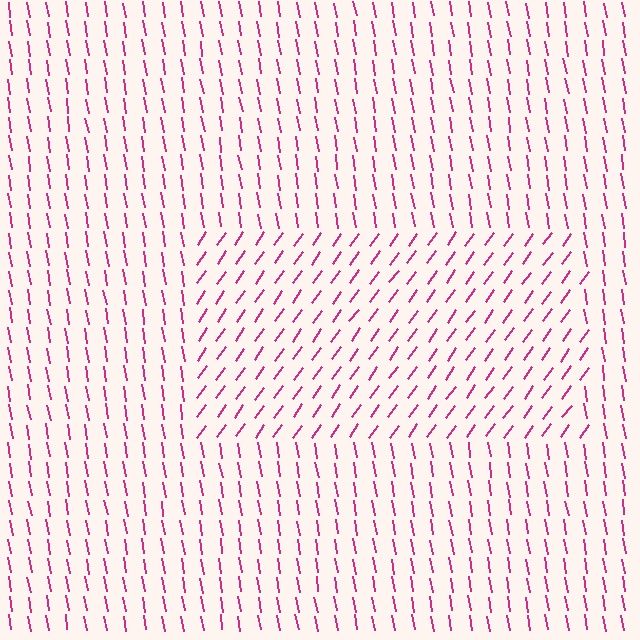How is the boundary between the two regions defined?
The boundary is defined purely by a change in line orientation (approximately 45 degrees difference). All lines are the same color and thickness.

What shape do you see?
I see a rectangle.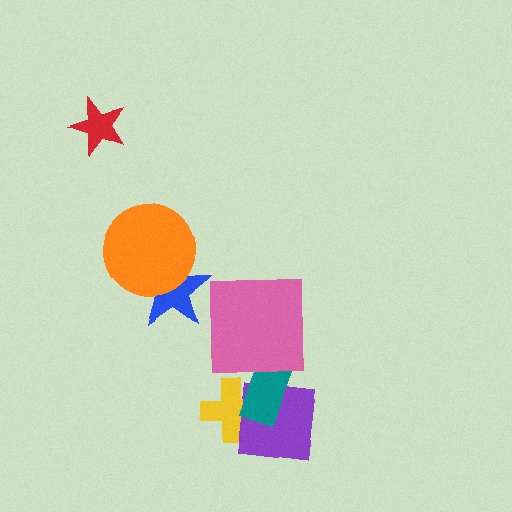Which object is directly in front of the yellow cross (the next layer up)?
The purple square is directly in front of the yellow cross.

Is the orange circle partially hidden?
No, no other shape covers it.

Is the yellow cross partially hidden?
Yes, it is partially covered by another shape.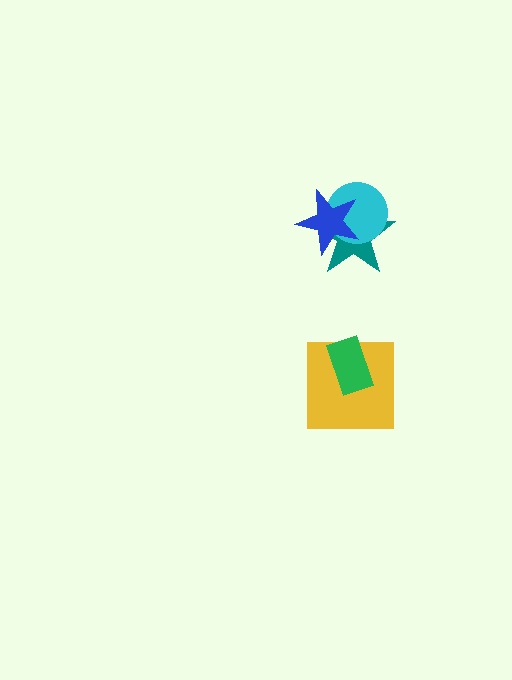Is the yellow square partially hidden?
Yes, it is partially covered by another shape.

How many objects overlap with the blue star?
2 objects overlap with the blue star.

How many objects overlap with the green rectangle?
1 object overlaps with the green rectangle.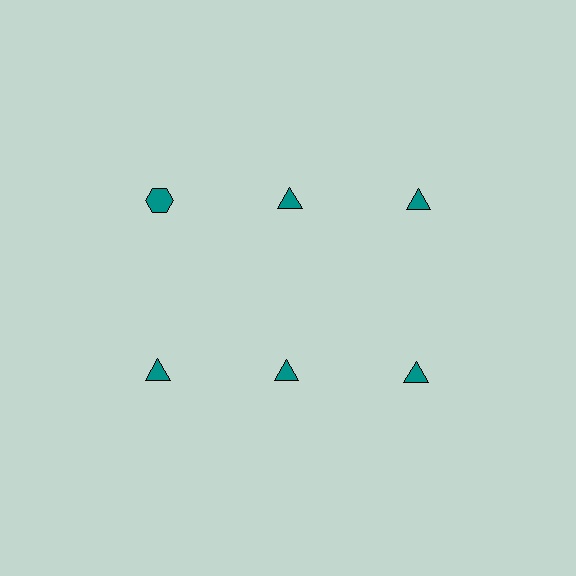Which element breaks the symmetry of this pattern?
The teal hexagon in the top row, leftmost column breaks the symmetry. All other shapes are teal triangles.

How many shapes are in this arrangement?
There are 6 shapes arranged in a grid pattern.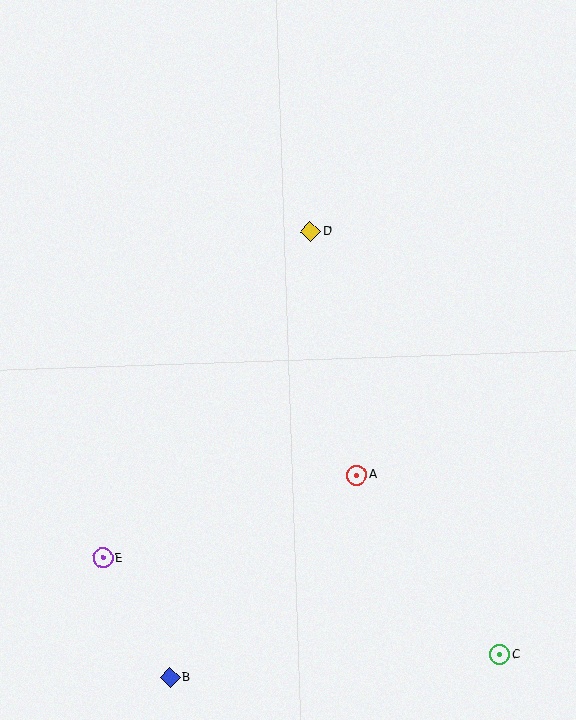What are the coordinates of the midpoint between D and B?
The midpoint between D and B is at (240, 454).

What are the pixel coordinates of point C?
Point C is at (500, 655).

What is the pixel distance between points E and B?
The distance between E and B is 137 pixels.